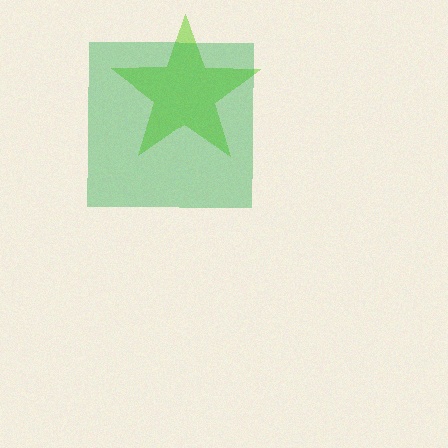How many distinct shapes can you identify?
There are 2 distinct shapes: a lime star, a green square.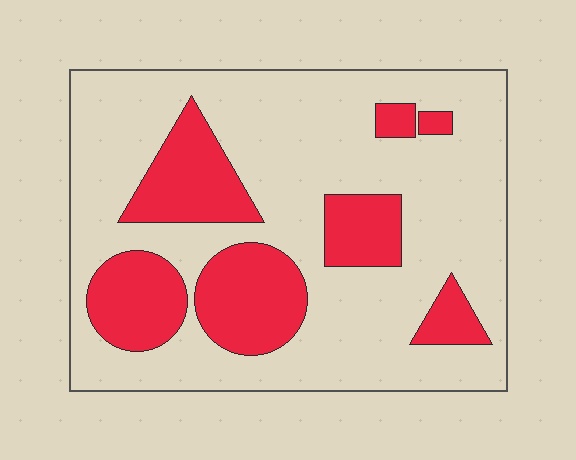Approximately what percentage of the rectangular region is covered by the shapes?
Approximately 25%.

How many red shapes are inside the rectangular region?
7.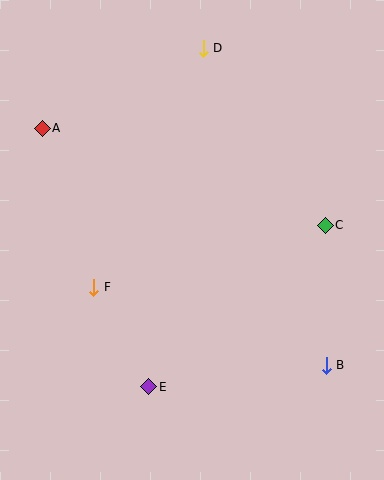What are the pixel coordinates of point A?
Point A is at (42, 128).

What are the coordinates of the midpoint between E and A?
The midpoint between E and A is at (96, 258).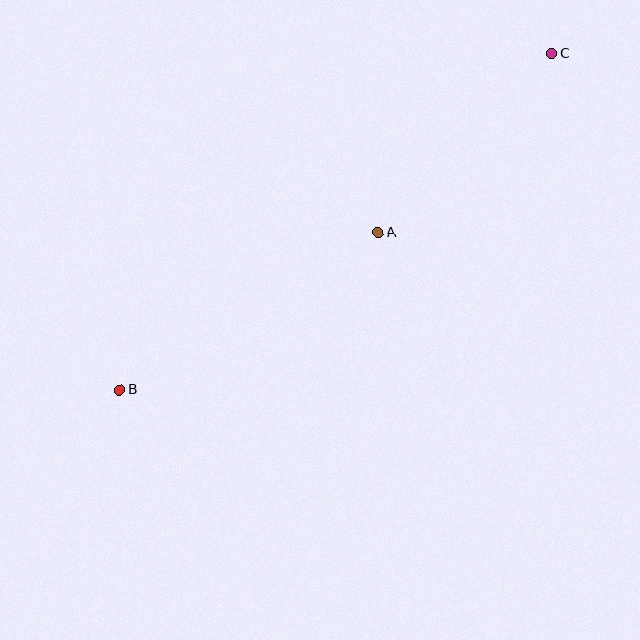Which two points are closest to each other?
Points A and C are closest to each other.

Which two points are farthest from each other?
Points B and C are farthest from each other.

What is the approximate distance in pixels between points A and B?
The distance between A and B is approximately 302 pixels.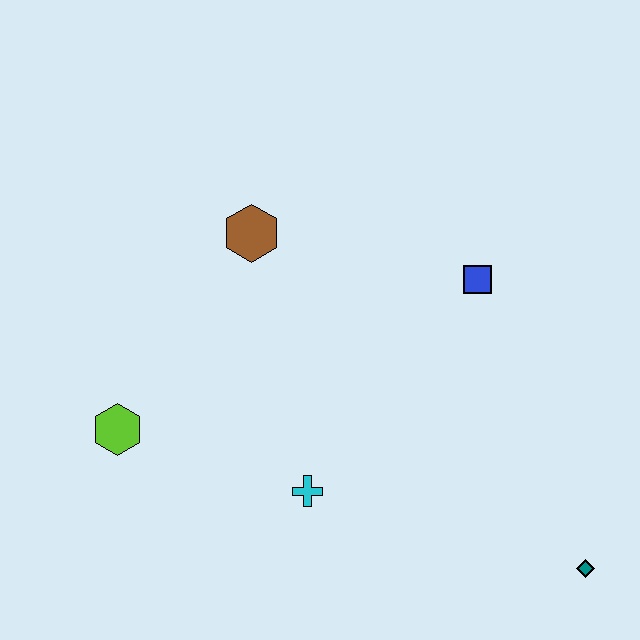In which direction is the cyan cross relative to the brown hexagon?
The cyan cross is below the brown hexagon.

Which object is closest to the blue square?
The brown hexagon is closest to the blue square.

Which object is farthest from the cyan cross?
The teal diamond is farthest from the cyan cross.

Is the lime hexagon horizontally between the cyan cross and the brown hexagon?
No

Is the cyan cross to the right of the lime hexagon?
Yes